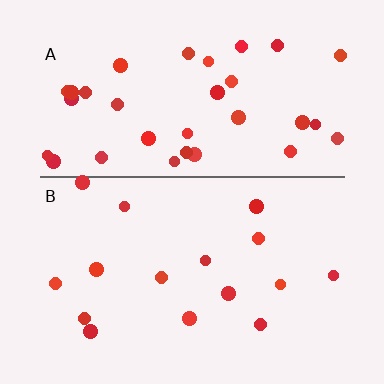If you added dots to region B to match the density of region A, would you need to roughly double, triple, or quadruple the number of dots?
Approximately double.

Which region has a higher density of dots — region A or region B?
A (the top).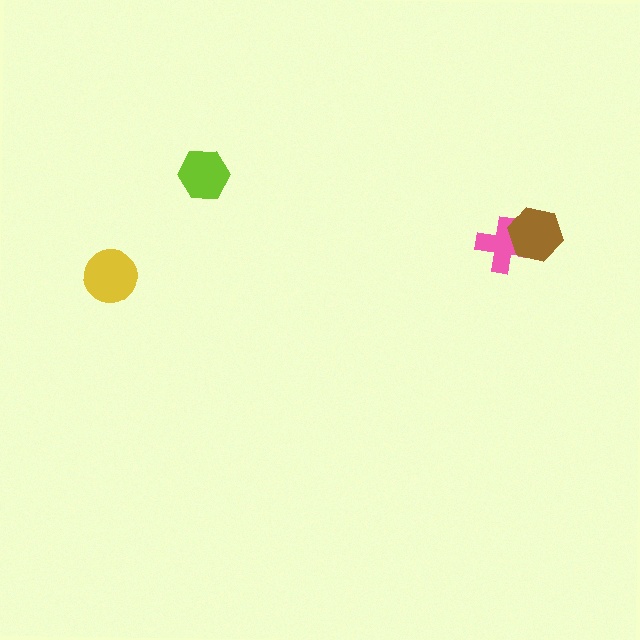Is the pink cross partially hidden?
Yes, it is partially covered by another shape.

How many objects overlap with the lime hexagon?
0 objects overlap with the lime hexagon.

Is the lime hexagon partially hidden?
No, no other shape covers it.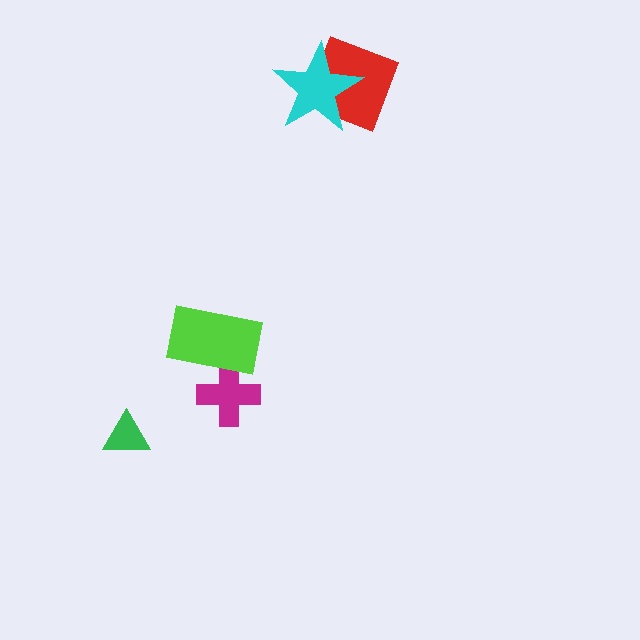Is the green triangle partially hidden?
No, no other shape covers it.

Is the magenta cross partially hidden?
Yes, it is partially covered by another shape.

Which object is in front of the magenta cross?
The lime rectangle is in front of the magenta cross.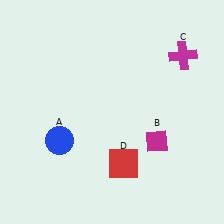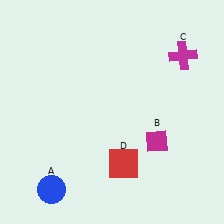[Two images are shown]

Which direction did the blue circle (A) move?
The blue circle (A) moved down.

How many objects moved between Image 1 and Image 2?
1 object moved between the two images.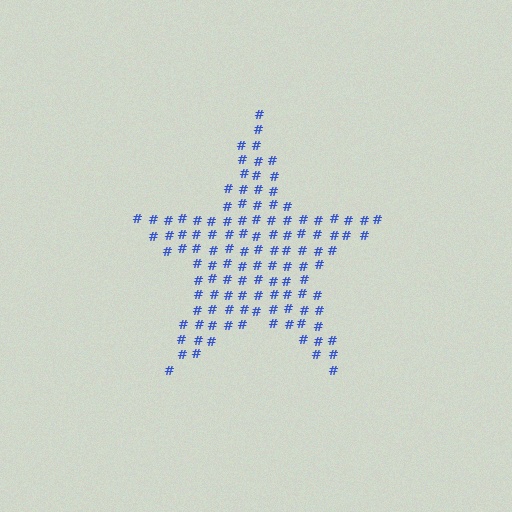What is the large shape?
The large shape is a star.